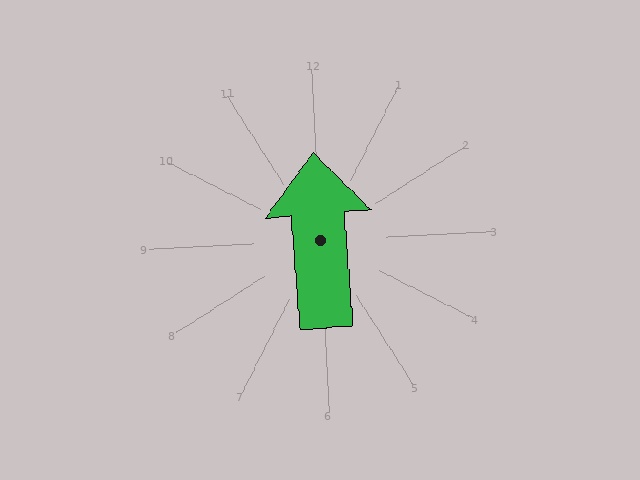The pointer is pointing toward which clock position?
Roughly 12 o'clock.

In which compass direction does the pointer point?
North.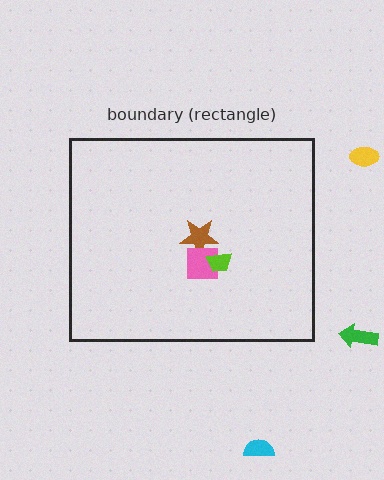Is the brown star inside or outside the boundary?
Inside.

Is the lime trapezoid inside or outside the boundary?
Inside.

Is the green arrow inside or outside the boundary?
Outside.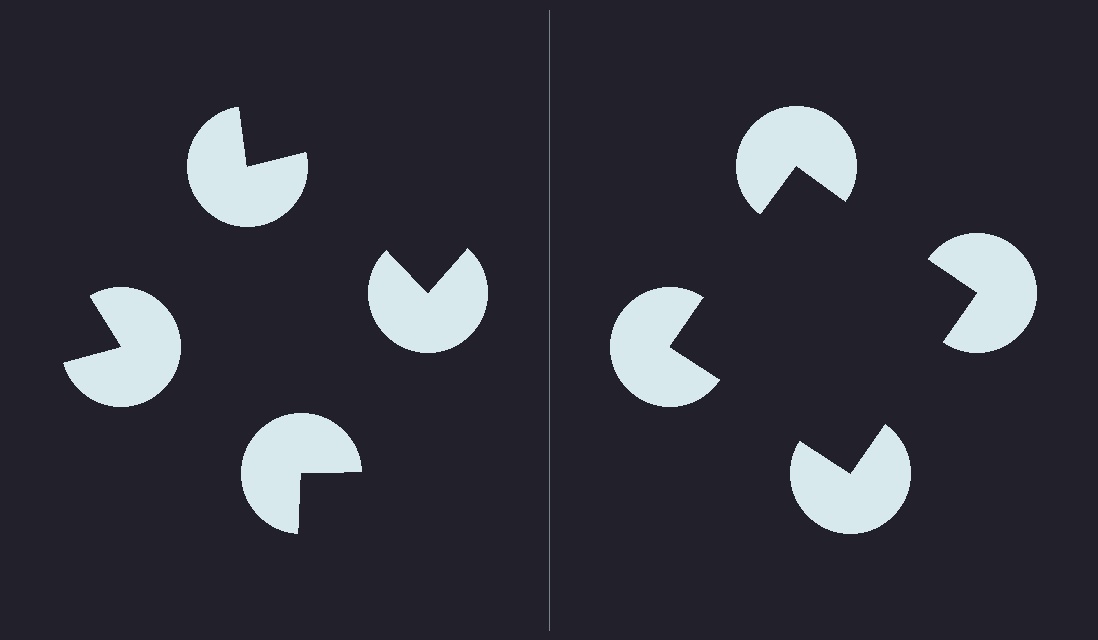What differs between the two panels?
The pac-man discs are positioned identically on both sides; only the wedge orientations differ. On the right they align to a square; on the left they are misaligned.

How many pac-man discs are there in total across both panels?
8 — 4 on each side.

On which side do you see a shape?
An illusory square appears on the right side. On the left side the wedge cuts are rotated, so no coherent shape forms.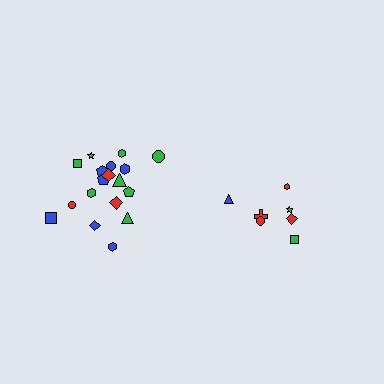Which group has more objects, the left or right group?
The left group.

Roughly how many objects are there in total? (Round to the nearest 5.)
Roughly 25 objects in total.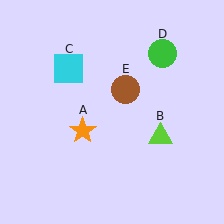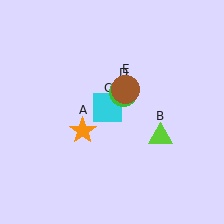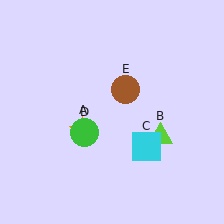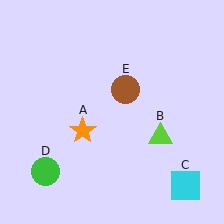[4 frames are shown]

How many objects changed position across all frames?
2 objects changed position: cyan square (object C), green circle (object D).